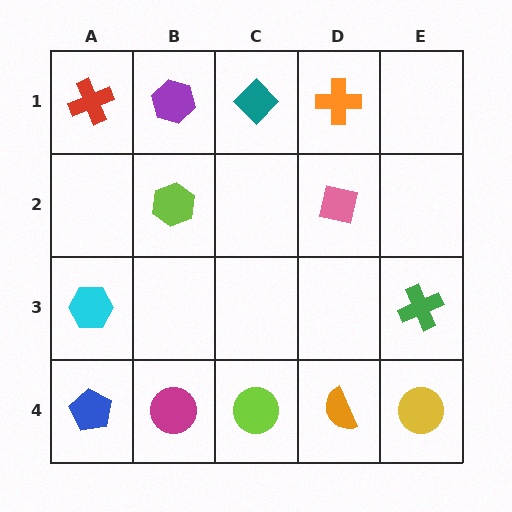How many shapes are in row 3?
2 shapes.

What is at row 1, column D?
An orange cross.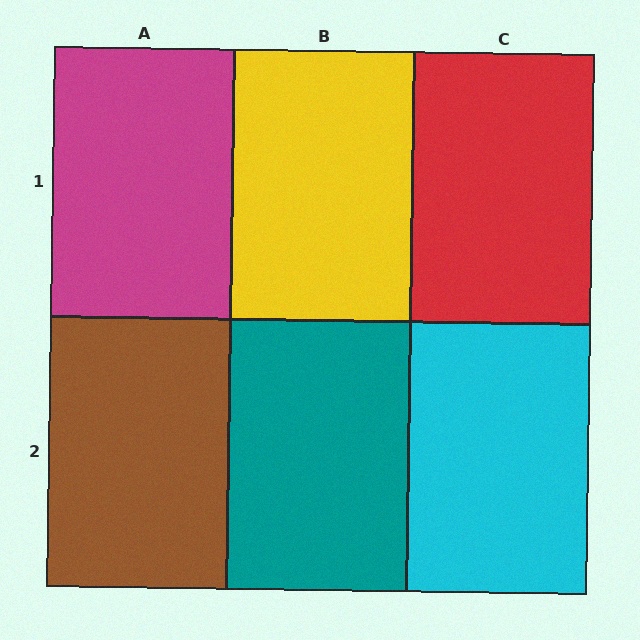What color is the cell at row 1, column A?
Magenta.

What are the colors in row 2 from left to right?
Brown, teal, cyan.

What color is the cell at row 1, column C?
Red.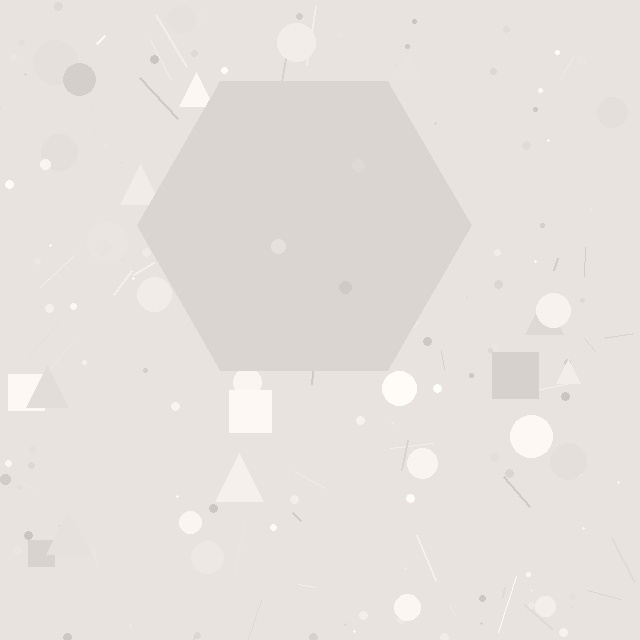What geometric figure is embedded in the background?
A hexagon is embedded in the background.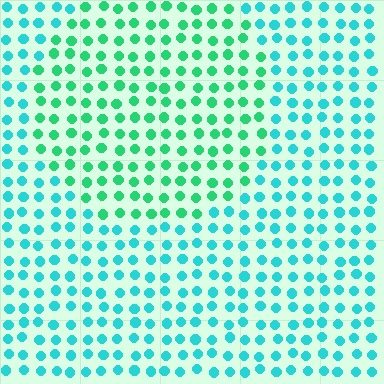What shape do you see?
I see a circle.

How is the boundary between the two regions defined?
The boundary is defined purely by a slight shift in hue (about 33 degrees). Spacing, size, and orientation are identical on both sides.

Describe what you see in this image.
The image is filled with small cyan elements in a uniform arrangement. A circle-shaped region is visible where the elements are tinted to a slightly different hue, forming a subtle color boundary.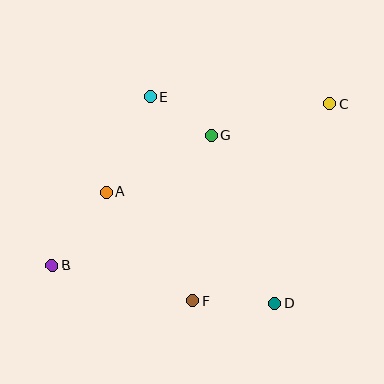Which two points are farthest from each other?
Points B and C are farthest from each other.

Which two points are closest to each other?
Points E and G are closest to each other.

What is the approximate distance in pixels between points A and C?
The distance between A and C is approximately 240 pixels.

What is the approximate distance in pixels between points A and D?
The distance between A and D is approximately 202 pixels.